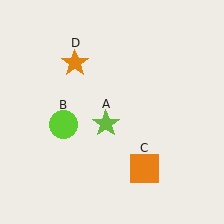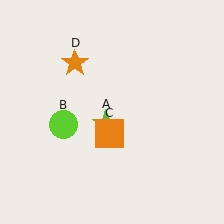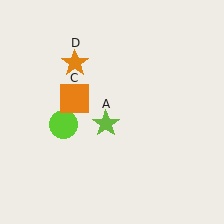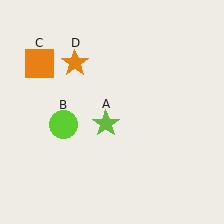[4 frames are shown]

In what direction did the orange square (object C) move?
The orange square (object C) moved up and to the left.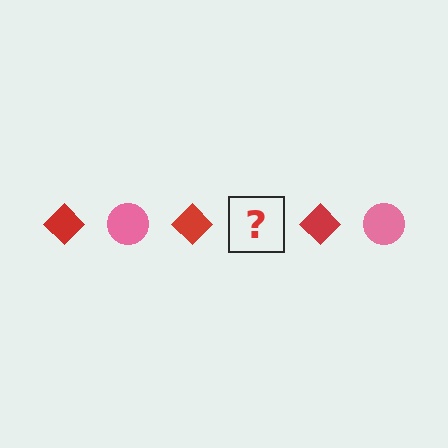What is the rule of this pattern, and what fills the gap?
The rule is that the pattern alternates between red diamond and pink circle. The gap should be filled with a pink circle.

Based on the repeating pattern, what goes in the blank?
The blank should be a pink circle.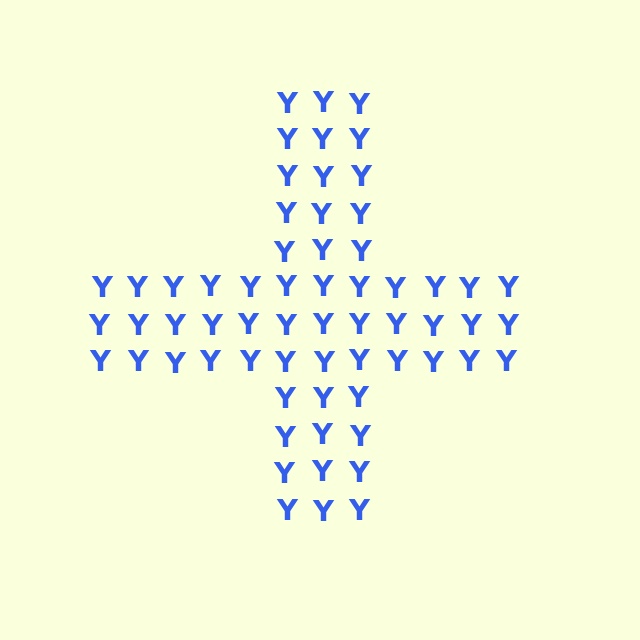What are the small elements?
The small elements are letter Y's.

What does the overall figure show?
The overall figure shows a cross.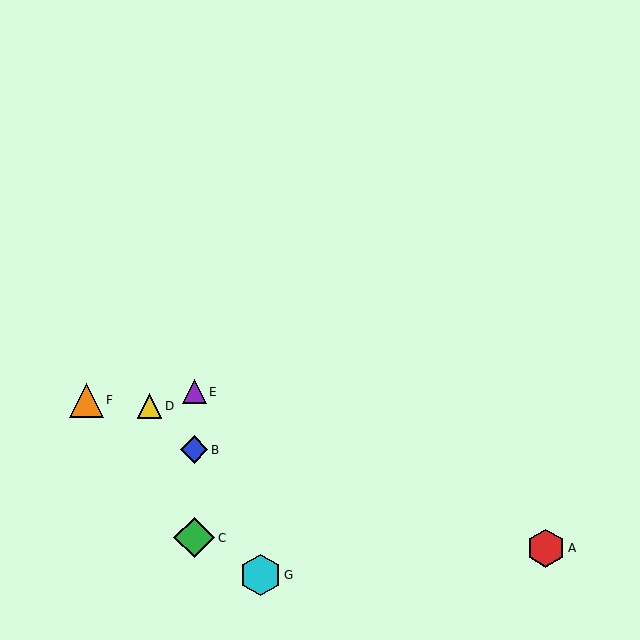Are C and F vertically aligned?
No, C is at x≈194 and F is at x≈86.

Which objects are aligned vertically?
Objects B, C, E are aligned vertically.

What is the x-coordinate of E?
Object E is at x≈194.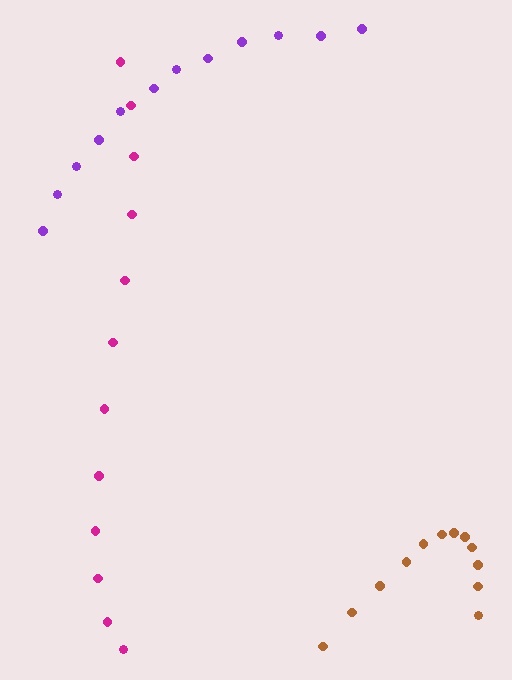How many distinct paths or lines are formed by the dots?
There are 3 distinct paths.